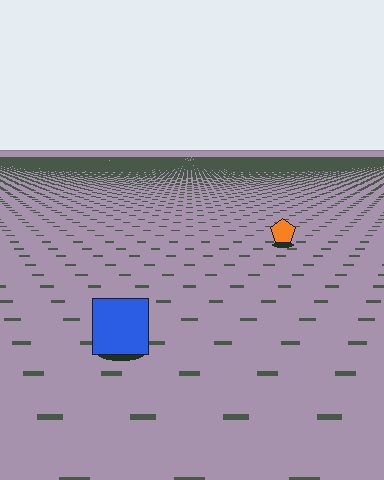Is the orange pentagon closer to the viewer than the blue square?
No. The blue square is closer — you can tell from the texture gradient: the ground texture is coarser near it.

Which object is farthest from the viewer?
The orange pentagon is farthest from the viewer. It appears smaller and the ground texture around it is denser.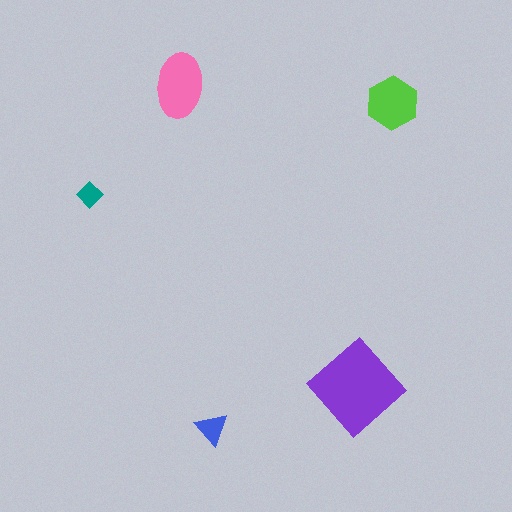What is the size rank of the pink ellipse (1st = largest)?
2nd.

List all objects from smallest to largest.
The teal diamond, the blue triangle, the lime hexagon, the pink ellipse, the purple diamond.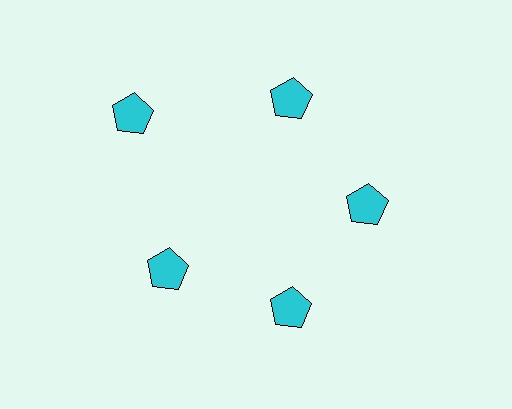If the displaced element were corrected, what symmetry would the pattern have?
It would have 5-fold rotational symmetry — the pattern would map onto itself every 72 degrees.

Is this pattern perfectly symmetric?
No. The 5 cyan pentagons are arranged in a ring, but one element near the 10 o'clock position is pushed outward from the center, breaking the 5-fold rotational symmetry.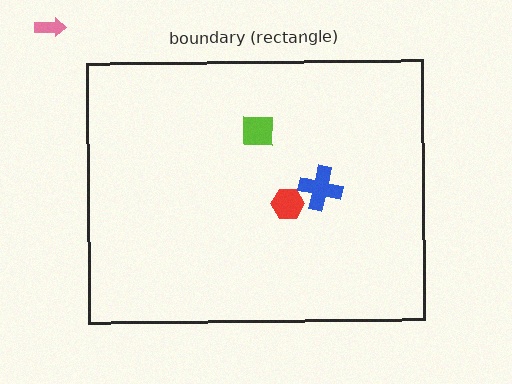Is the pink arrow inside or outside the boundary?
Outside.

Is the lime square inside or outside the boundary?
Inside.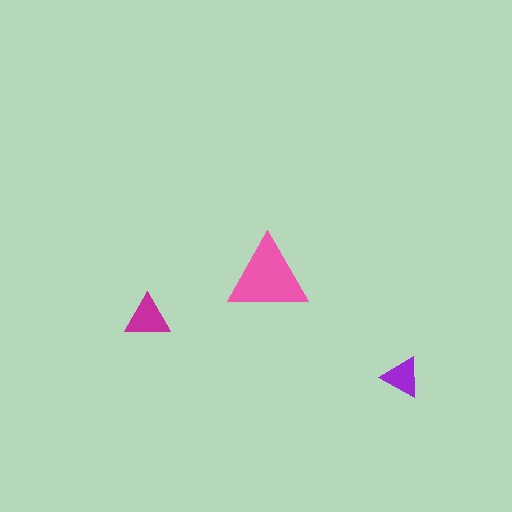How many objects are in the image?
There are 3 objects in the image.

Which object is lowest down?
The purple triangle is bottommost.